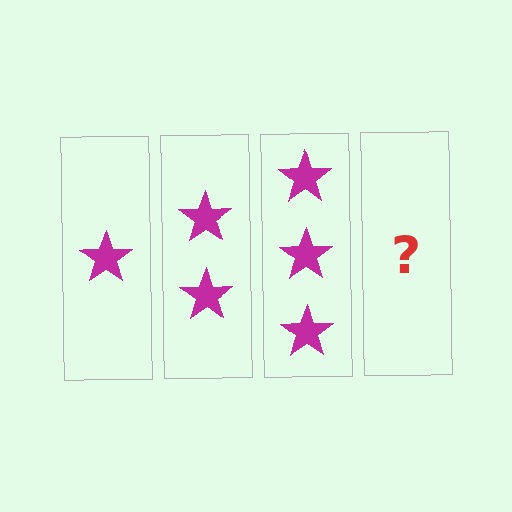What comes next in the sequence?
The next element should be 4 stars.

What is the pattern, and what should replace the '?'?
The pattern is that each step adds one more star. The '?' should be 4 stars.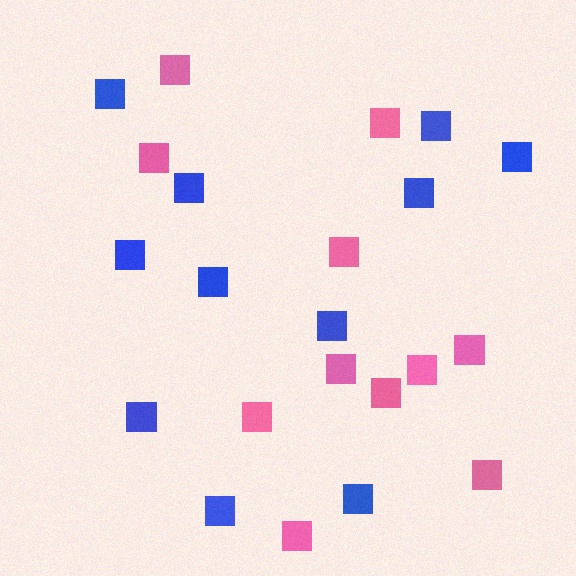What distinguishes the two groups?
There are 2 groups: one group of pink squares (11) and one group of blue squares (11).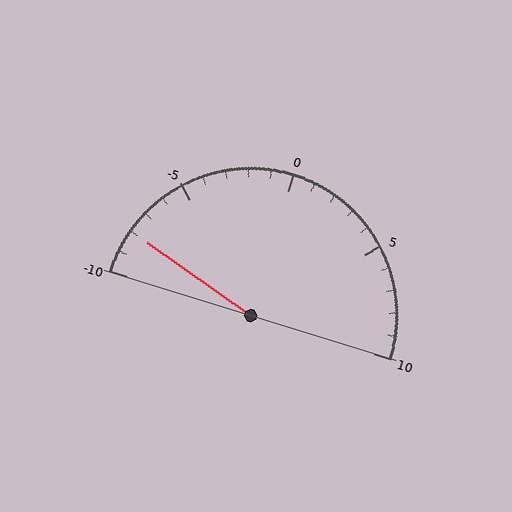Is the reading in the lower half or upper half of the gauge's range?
The reading is in the lower half of the range (-10 to 10).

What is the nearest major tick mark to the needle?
The nearest major tick mark is -10.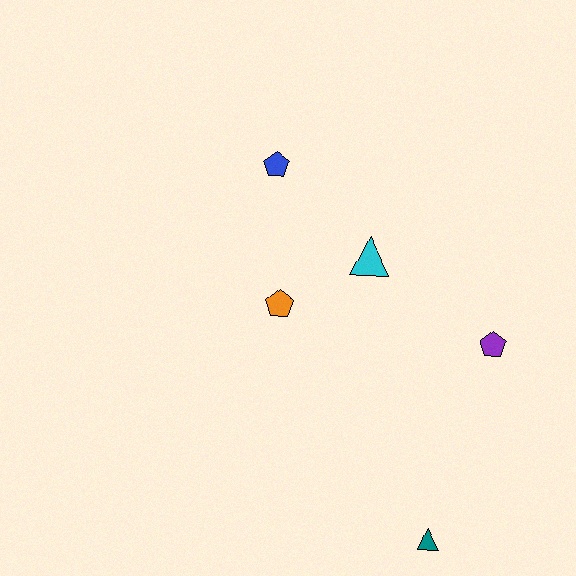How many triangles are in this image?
There are 2 triangles.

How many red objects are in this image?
There are no red objects.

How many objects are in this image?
There are 5 objects.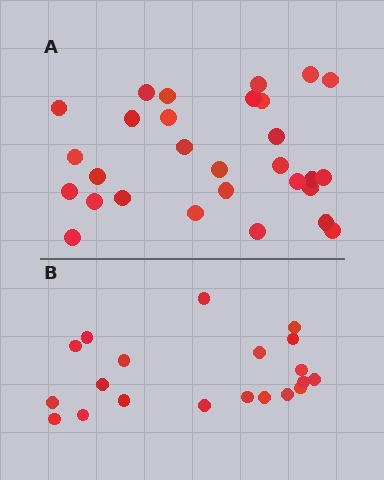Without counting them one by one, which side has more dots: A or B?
Region A (the top region) has more dots.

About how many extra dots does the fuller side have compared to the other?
Region A has roughly 8 or so more dots than region B.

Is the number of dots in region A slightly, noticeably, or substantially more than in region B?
Region A has substantially more. The ratio is roughly 1.4 to 1.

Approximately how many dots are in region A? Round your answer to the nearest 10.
About 30 dots. (The exact count is 29, which rounds to 30.)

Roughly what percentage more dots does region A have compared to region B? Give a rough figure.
About 45% more.